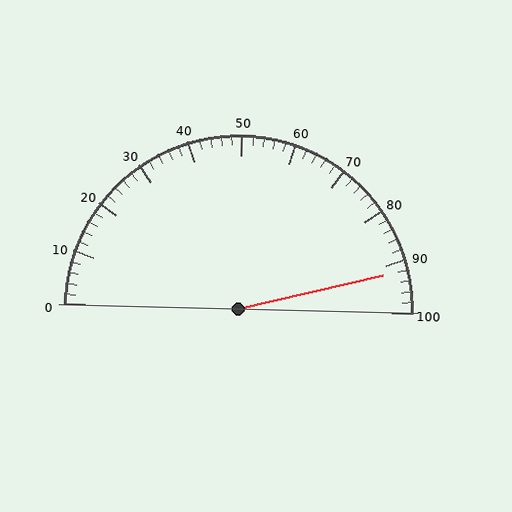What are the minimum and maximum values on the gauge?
The gauge ranges from 0 to 100.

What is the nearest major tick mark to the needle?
The nearest major tick mark is 90.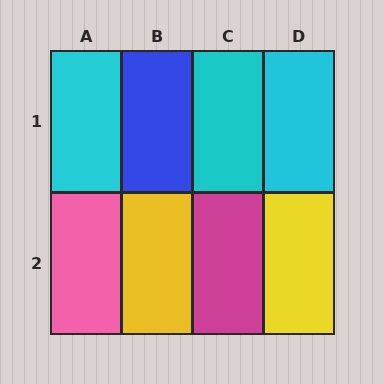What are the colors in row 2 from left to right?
Pink, yellow, magenta, yellow.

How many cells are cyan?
3 cells are cyan.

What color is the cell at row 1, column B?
Blue.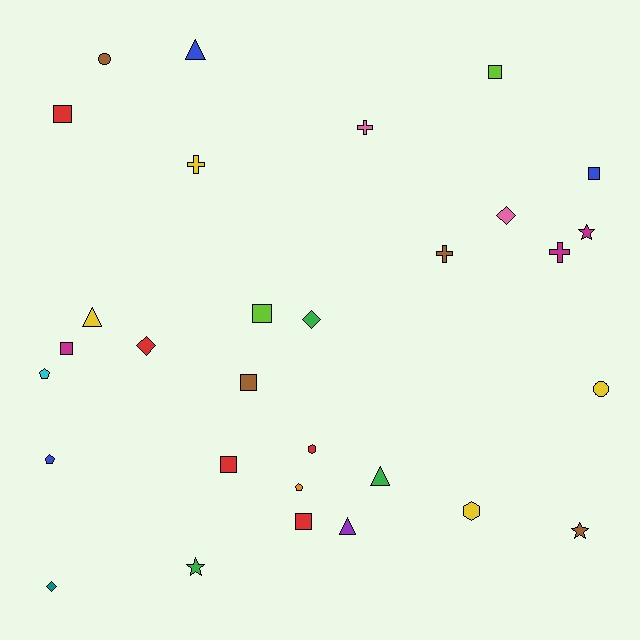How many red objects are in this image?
There are 5 red objects.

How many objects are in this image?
There are 30 objects.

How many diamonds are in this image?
There are 4 diamonds.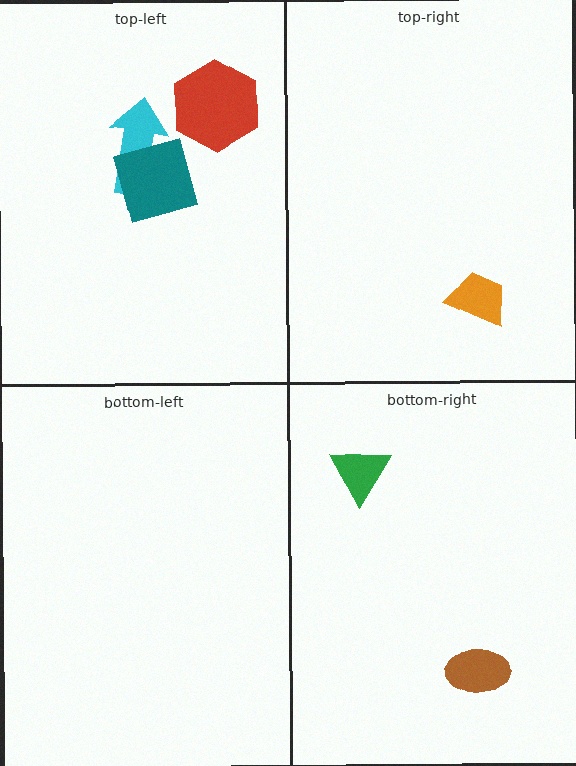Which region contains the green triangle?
The bottom-right region.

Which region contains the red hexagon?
The top-left region.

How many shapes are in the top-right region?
1.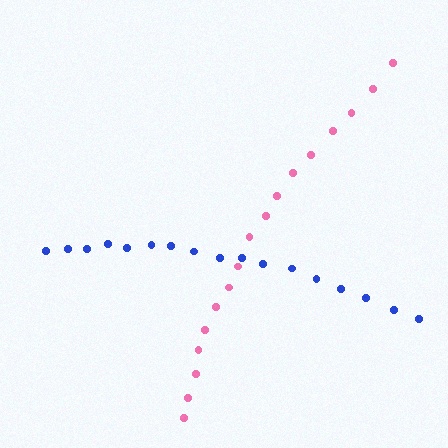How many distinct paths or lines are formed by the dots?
There are 2 distinct paths.